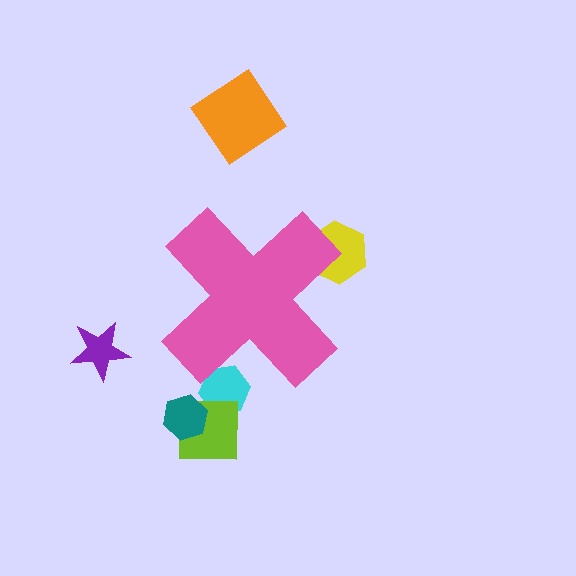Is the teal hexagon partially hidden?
No, the teal hexagon is fully visible.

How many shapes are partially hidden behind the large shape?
2 shapes are partially hidden.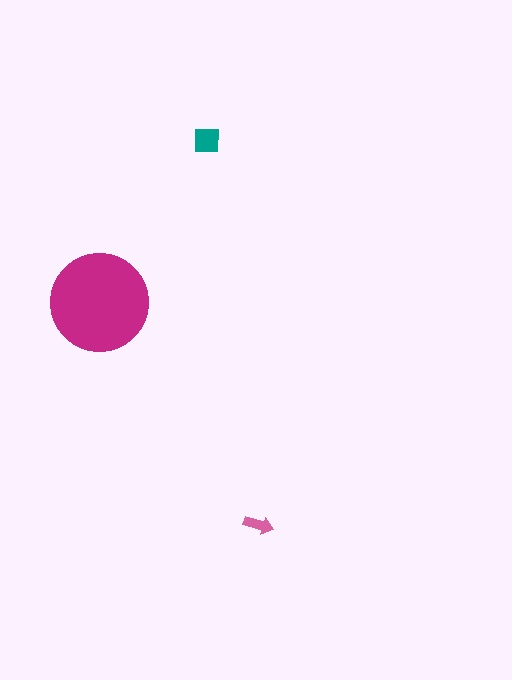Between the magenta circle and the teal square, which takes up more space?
The magenta circle.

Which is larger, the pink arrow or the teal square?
The teal square.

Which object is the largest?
The magenta circle.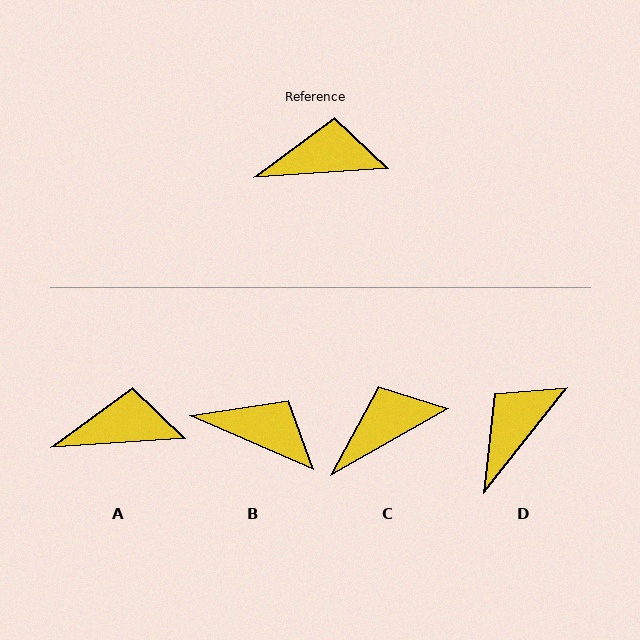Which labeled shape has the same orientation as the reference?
A.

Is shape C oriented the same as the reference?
No, it is off by about 25 degrees.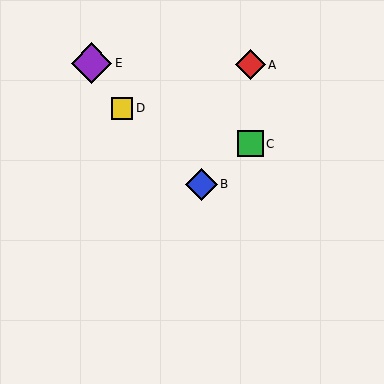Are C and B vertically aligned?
No, C is at x≈250 and B is at x≈201.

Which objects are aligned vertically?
Objects A, C are aligned vertically.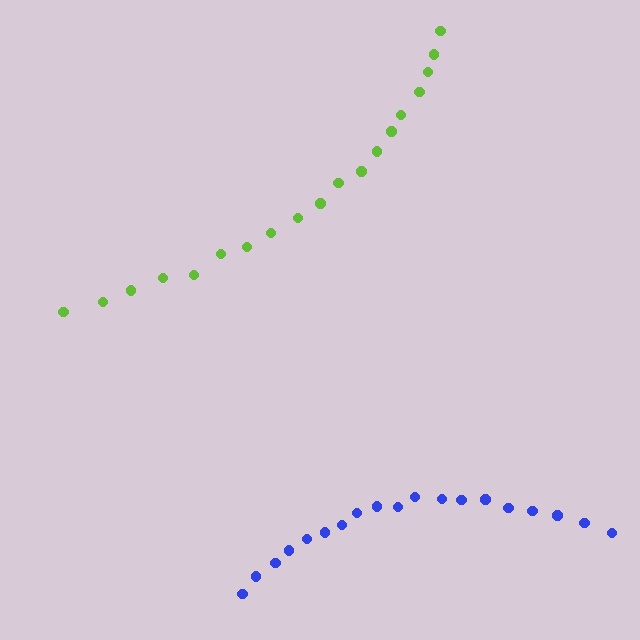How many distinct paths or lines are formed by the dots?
There are 2 distinct paths.